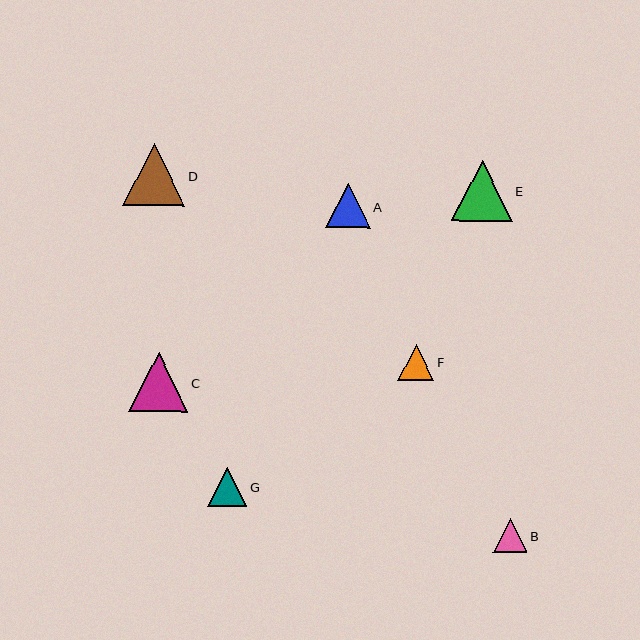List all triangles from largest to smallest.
From largest to smallest: D, E, C, A, G, F, B.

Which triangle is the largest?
Triangle D is the largest with a size of approximately 62 pixels.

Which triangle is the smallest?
Triangle B is the smallest with a size of approximately 34 pixels.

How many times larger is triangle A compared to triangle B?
Triangle A is approximately 1.3 times the size of triangle B.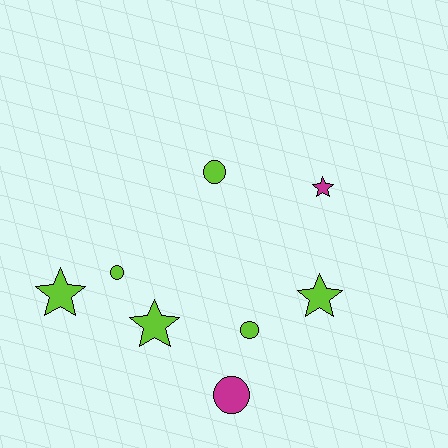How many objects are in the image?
There are 8 objects.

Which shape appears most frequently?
Star, with 4 objects.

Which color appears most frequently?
Lime, with 6 objects.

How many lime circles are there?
There are 3 lime circles.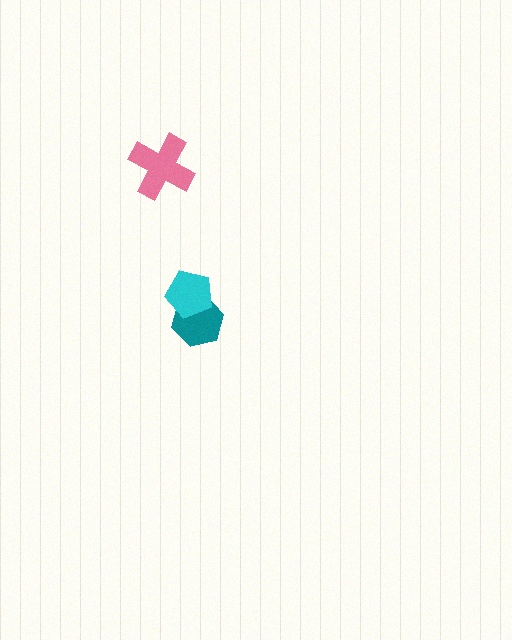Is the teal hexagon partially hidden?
Yes, it is partially covered by another shape.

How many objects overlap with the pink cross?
0 objects overlap with the pink cross.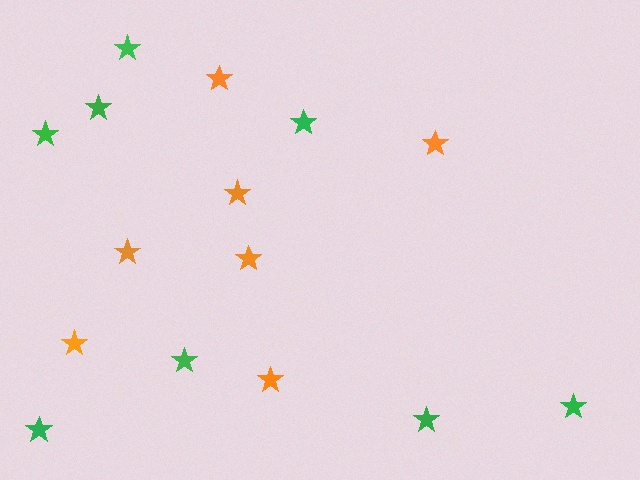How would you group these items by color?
There are 2 groups: one group of green stars (8) and one group of orange stars (7).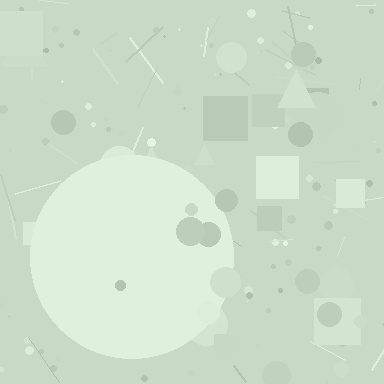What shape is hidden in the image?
A circle is hidden in the image.